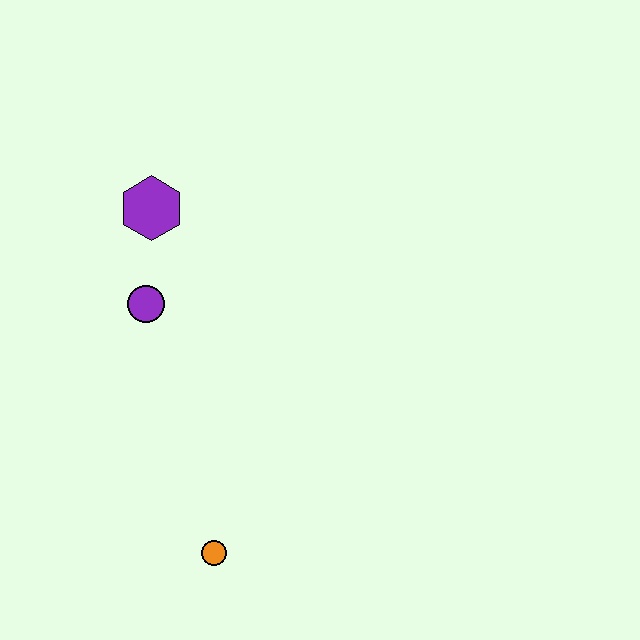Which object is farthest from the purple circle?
The orange circle is farthest from the purple circle.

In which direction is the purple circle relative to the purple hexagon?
The purple circle is below the purple hexagon.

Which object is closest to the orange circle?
The purple circle is closest to the orange circle.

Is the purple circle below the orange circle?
No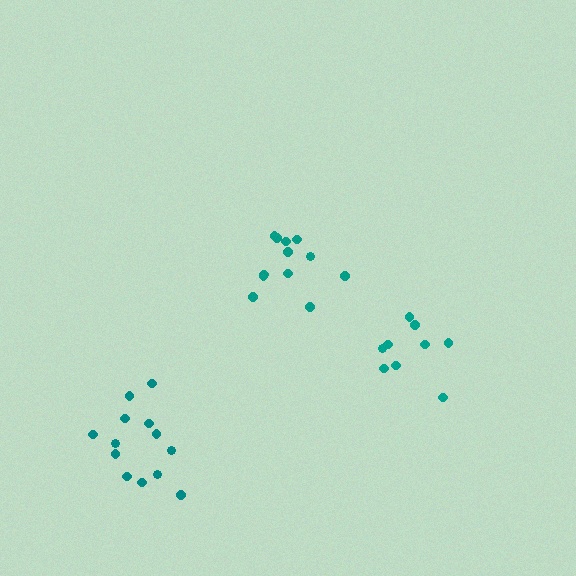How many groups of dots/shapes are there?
There are 3 groups.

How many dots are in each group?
Group 1: 9 dots, Group 2: 12 dots, Group 3: 13 dots (34 total).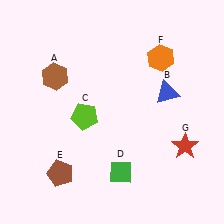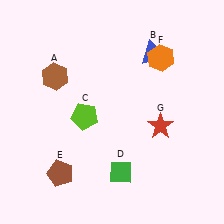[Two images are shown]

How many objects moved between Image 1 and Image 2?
2 objects moved between the two images.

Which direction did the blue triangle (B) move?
The blue triangle (B) moved up.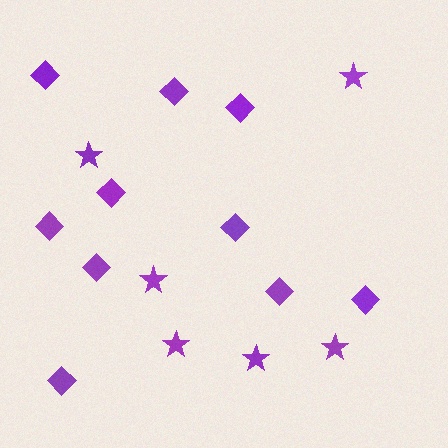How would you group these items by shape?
There are 2 groups: one group of diamonds (10) and one group of stars (6).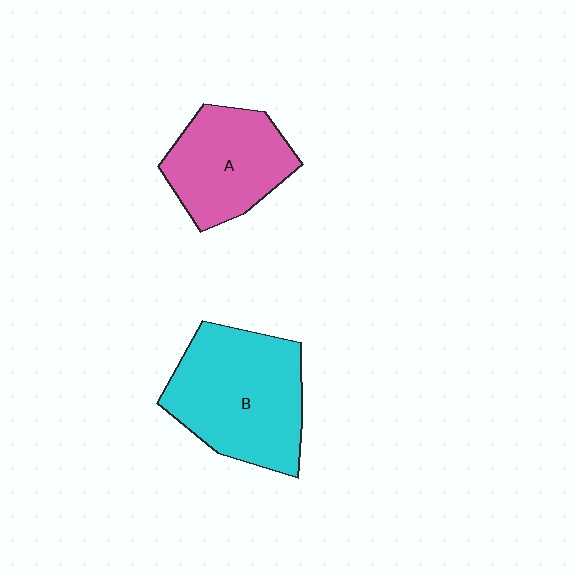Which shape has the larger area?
Shape B (cyan).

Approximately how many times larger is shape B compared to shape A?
Approximately 1.4 times.